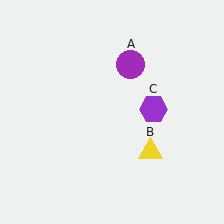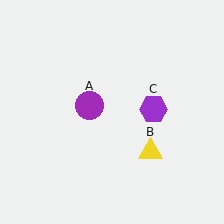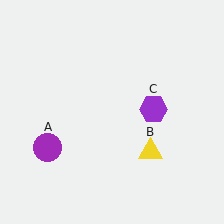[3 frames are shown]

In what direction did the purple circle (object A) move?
The purple circle (object A) moved down and to the left.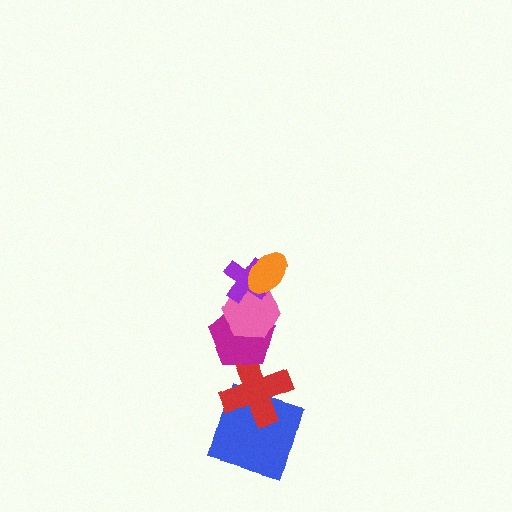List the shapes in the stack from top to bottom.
From top to bottom: the orange ellipse, the purple cross, the pink hexagon, the magenta pentagon, the red cross, the blue square.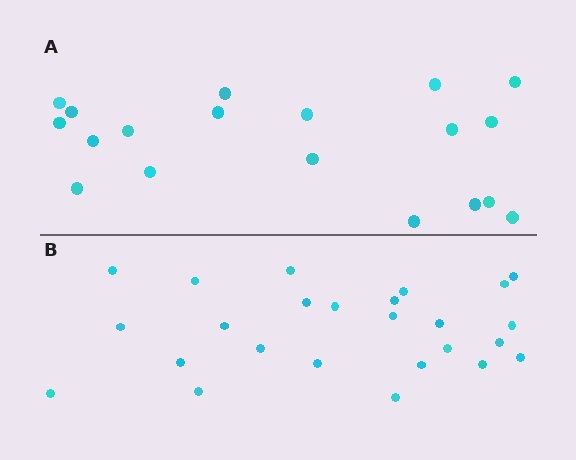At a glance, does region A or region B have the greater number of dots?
Region B (the bottom region) has more dots.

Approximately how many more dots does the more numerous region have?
Region B has about 6 more dots than region A.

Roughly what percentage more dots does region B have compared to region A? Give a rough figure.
About 30% more.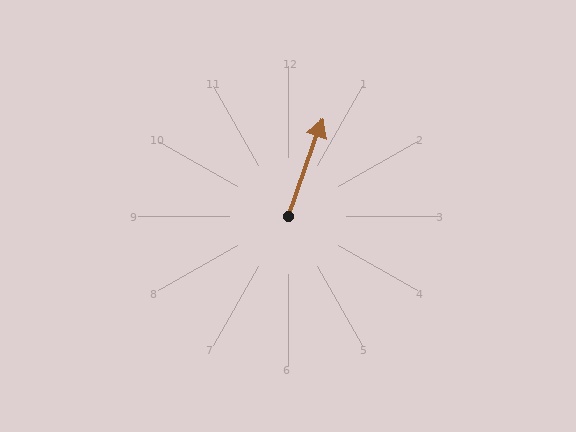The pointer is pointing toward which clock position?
Roughly 1 o'clock.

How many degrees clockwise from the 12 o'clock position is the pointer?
Approximately 20 degrees.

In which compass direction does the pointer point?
North.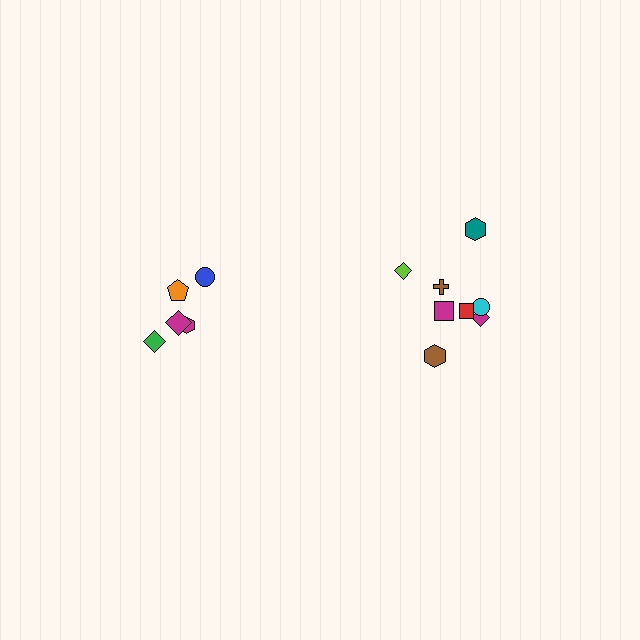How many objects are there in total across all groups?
There are 13 objects.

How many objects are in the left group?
There are 5 objects.